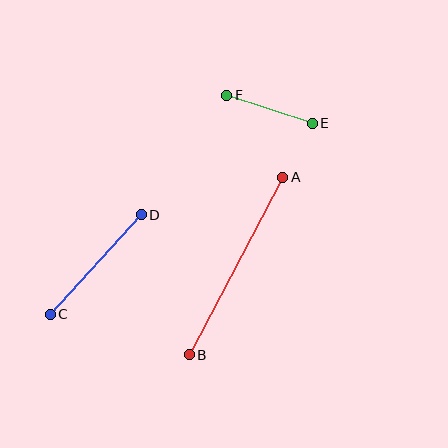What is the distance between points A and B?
The distance is approximately 200 pixels.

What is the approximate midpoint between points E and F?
The midpoint is at approximately (269, 109) pixels.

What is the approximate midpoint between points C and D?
The midpoint is at approximately (96, 265) pixels.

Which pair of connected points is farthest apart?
Points A and B are farthest apart.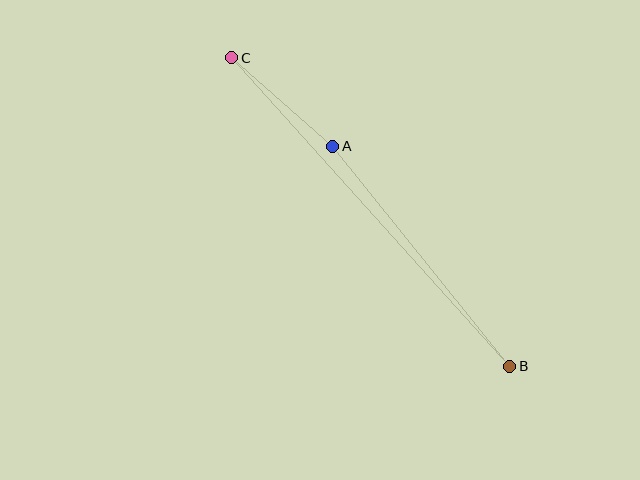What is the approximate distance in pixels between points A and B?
The distance between A and B is approximately 282 pixels.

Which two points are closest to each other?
Points A and C are closest to each other.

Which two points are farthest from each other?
Points B and C are farthest from each other.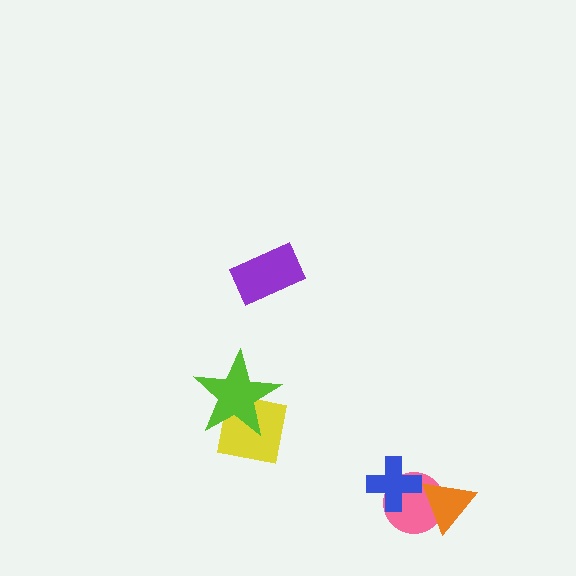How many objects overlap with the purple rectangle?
0 objects overlap with the purple rectangle.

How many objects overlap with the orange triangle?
1 object overlaps with the orange triangle.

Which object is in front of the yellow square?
The lime star is in front of the yellow square.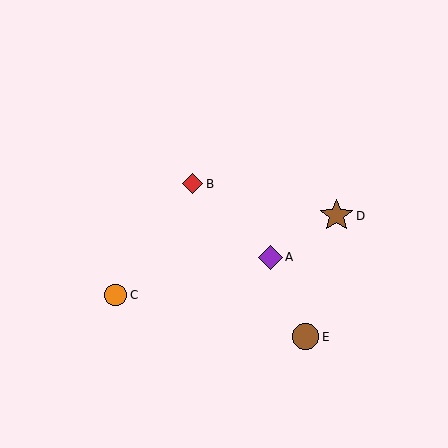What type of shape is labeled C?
Shape C is an orange circle.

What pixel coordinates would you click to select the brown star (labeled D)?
Click at (337, 216) to select the brown star D.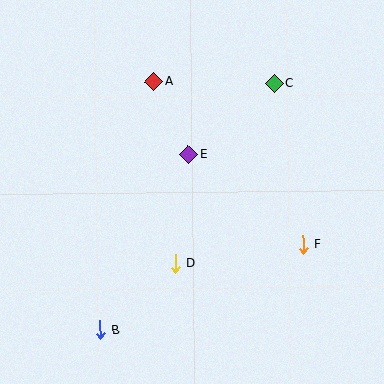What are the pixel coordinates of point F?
Point F is at (303, 244).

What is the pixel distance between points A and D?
The distance between A and D is 183 pixels.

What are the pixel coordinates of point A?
Point A is at (153, 82).